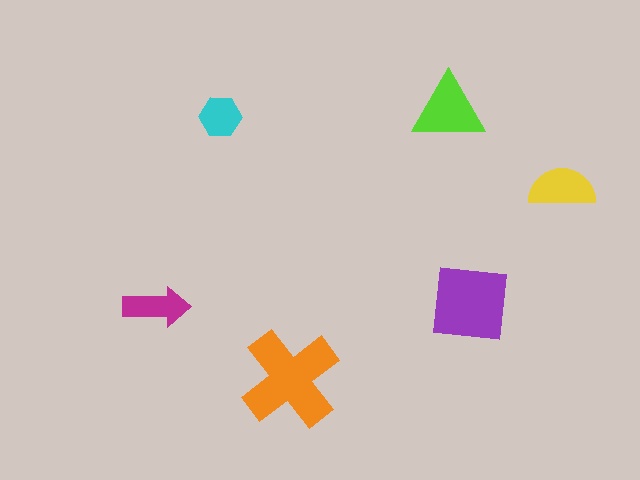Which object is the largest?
The orange cross.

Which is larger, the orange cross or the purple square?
The orange cross.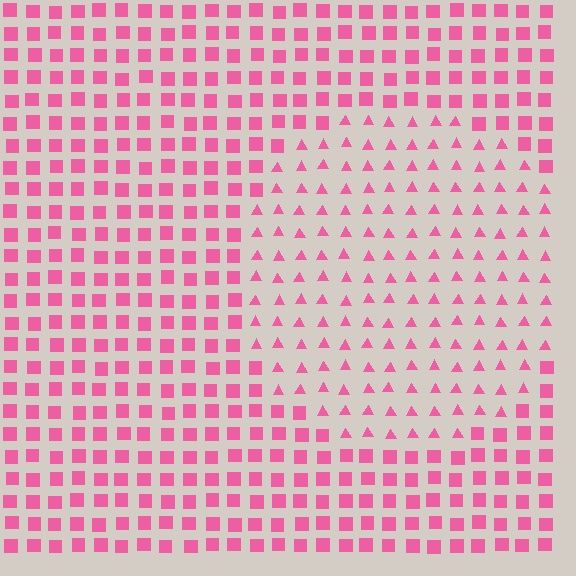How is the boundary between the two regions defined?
The boundary is defined by a change in element shape: triangles inside vs. squares outside. All elements share the same color and spacing.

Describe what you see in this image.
The image is filled with small pink elements arranged in a uniform grid. A circle-shaped region contains triangles, while the surrounding area contains squares. The boundary is defined purely by the change in element shape.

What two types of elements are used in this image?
The image uses triangles inside the circle region and squares outside it.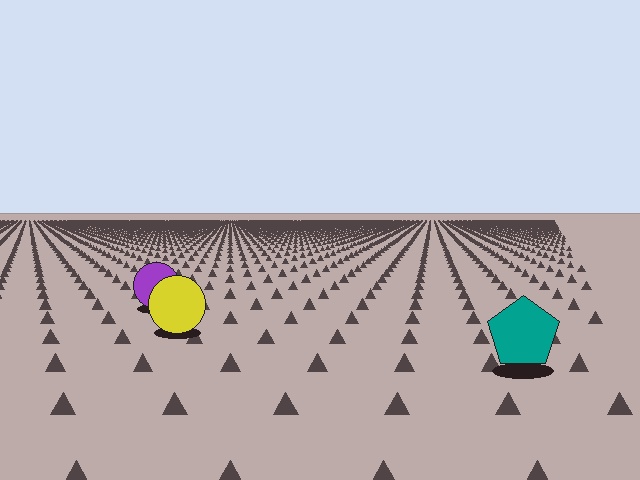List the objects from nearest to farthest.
From nearest to farthest: the teal pentagon, the yellow circle, the purple circle.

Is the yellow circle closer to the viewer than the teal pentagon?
No. The teal pentagon is closer — you can tell from the texture gradient: the ground texture is coarser near it.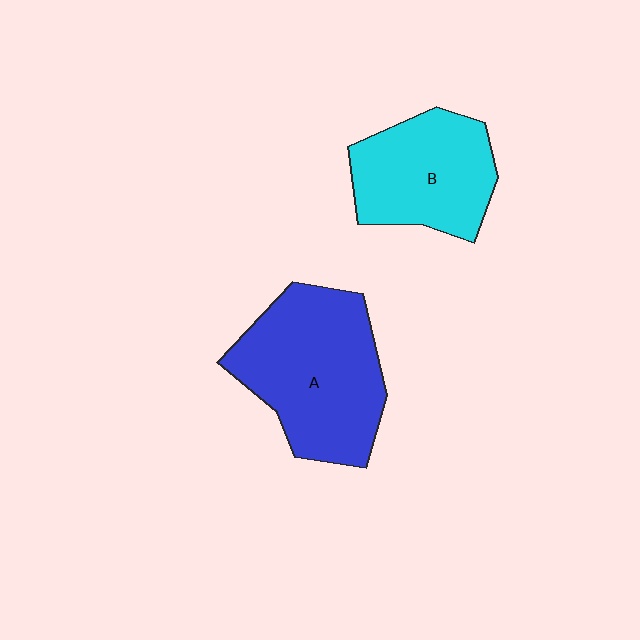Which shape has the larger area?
Shape A (blue).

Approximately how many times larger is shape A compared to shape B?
Approximately 1.4 times.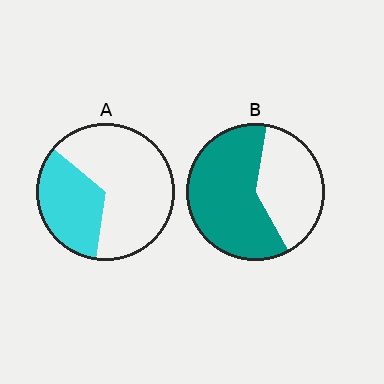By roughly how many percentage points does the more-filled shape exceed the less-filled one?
By roughly 25 percentage points (B over A).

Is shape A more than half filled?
No.